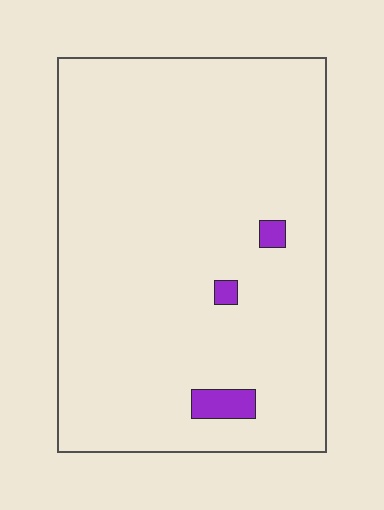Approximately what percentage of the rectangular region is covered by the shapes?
Approximately 5%.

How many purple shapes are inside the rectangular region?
3.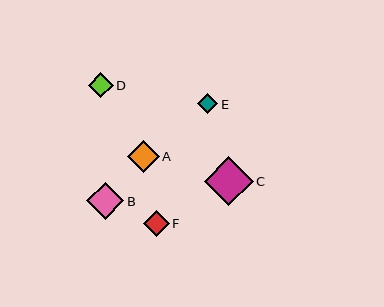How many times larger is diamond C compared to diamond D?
Diamond C is approximately 2.0 times the size of diamond D.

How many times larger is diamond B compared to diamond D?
Diamond B is approximately 1.5 times the size of diamond D.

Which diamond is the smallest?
Diamond E is the smallest with a size of approximately 20 pixels.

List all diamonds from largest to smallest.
From largest to smallest: C, B, A, F, D, E.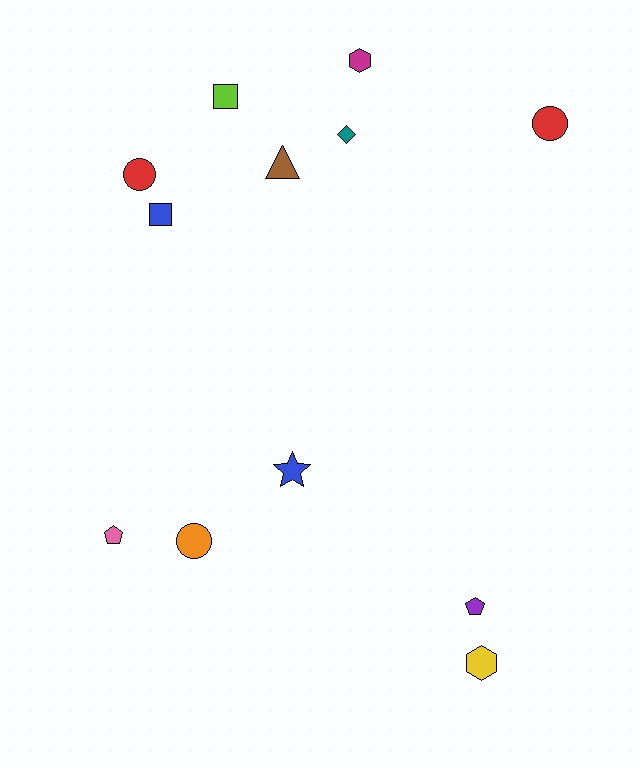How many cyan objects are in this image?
There are no cyan objects.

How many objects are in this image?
There are 12 objects.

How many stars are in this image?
There is 1 star.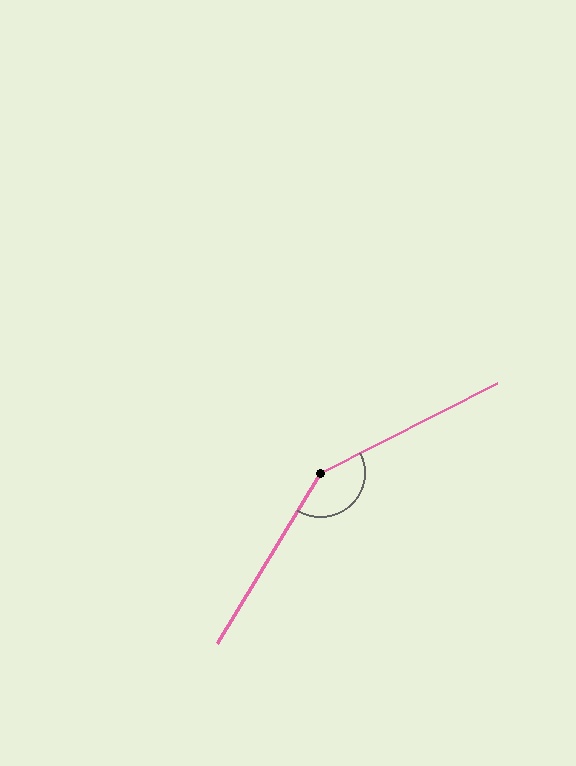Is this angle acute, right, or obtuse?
It is obtuse.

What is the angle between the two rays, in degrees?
Approximately 148 degrees.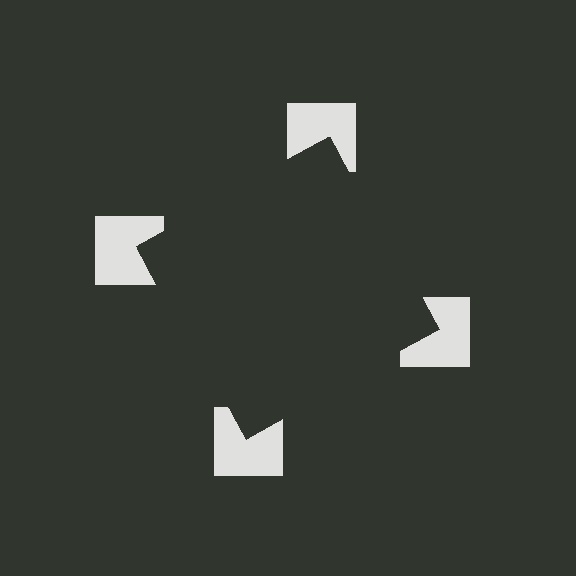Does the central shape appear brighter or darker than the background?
It typically appears slightly darker than the background, even though no actual brightness change is drawn.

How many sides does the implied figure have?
4 sides.